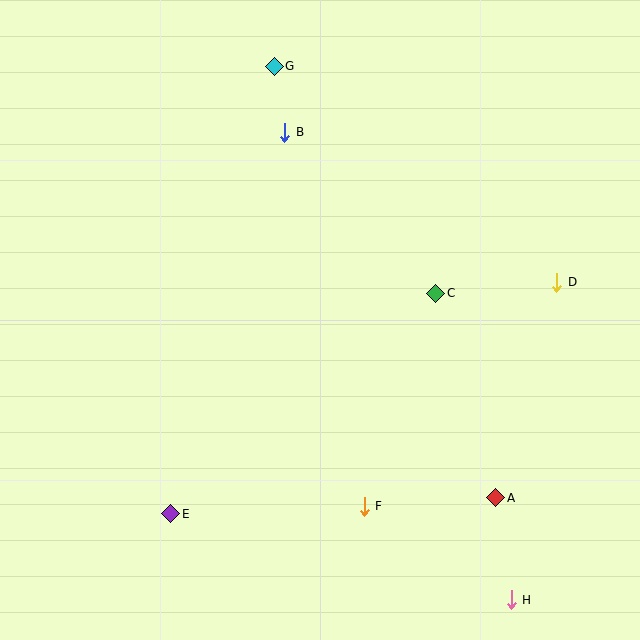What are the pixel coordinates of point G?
Point G is at (274, 66).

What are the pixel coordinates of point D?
Point D is at (557, 282).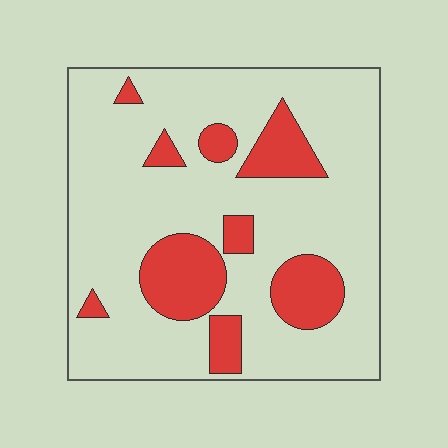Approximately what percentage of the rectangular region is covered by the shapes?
Approximately 20%.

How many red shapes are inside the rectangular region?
9.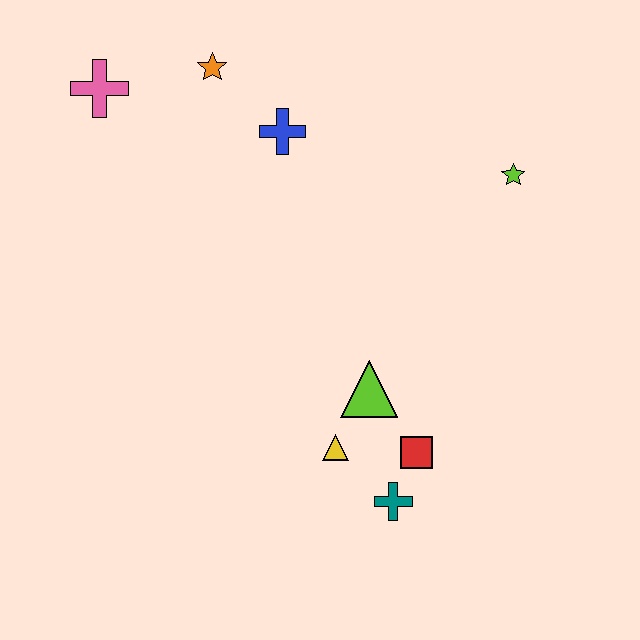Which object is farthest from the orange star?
The teal cross is farthest from the orange star.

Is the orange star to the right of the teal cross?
No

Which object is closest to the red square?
The teal cross is closest to the red square.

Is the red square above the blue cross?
No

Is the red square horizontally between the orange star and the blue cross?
No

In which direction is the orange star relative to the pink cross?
The orange star is to the right of the pink cross.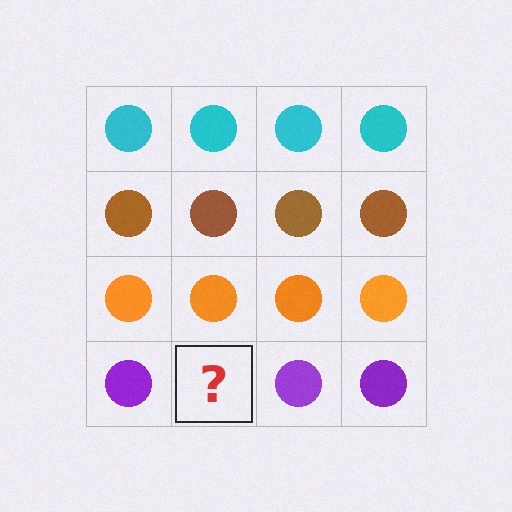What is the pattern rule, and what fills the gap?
The rule is that each row has a consistent color. The gap should be filled with a purple circle.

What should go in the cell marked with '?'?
The missing cell should contain a purple circle.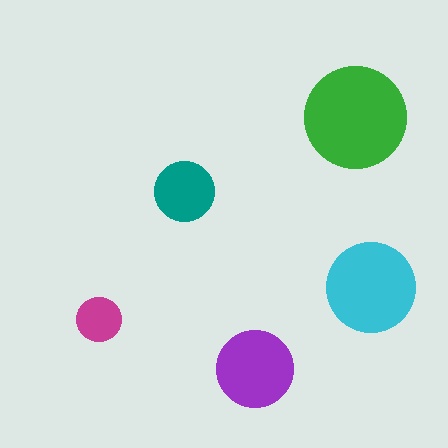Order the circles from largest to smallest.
the green one, the cyan one, the purple one, the teal one, the magenta one.